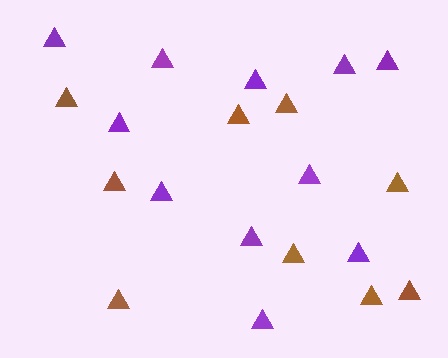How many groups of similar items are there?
There are 2 groups: one group of brown triangles (9) and one group of purple triangles (11).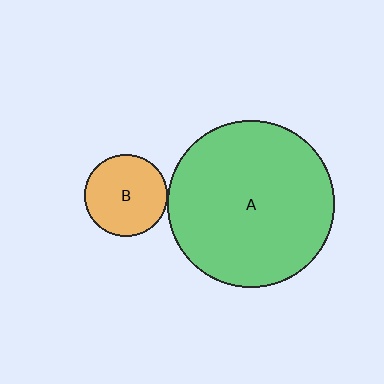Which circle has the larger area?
Circle A (green).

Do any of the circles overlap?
No, none of the circles overlap.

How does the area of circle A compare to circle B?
Approximately 4.1 times.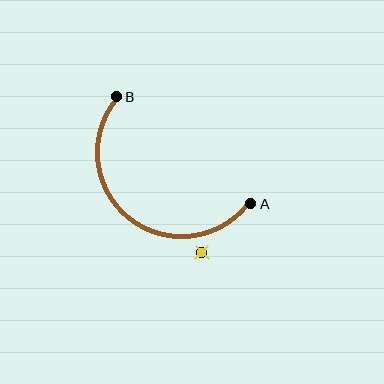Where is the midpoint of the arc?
The arc midpoint is the point on the curve farthest from the straight line joining A and B. It sits below and to the left of that line.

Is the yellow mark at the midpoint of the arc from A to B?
No — the yellow mark does not lie on the arc at all. It sits slightly outside the curve.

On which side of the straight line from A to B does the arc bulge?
The arc bulges below and to the left of the straight line connecting A and B.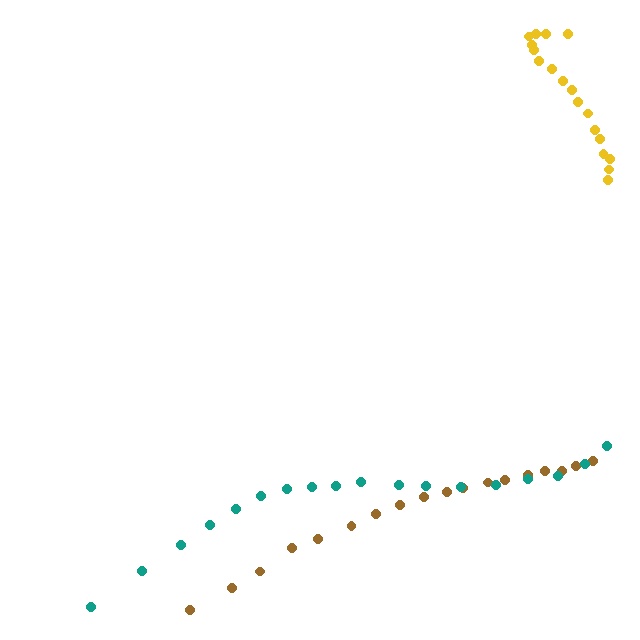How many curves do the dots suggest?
There are 3 distinct paths.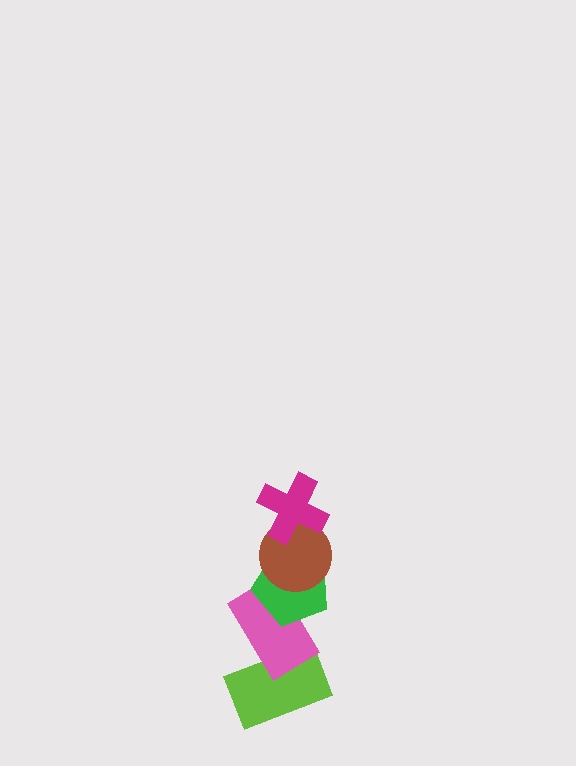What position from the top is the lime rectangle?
The lime rectangle is 5th from the top.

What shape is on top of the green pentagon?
The brown circle is on top of the green pentagon.